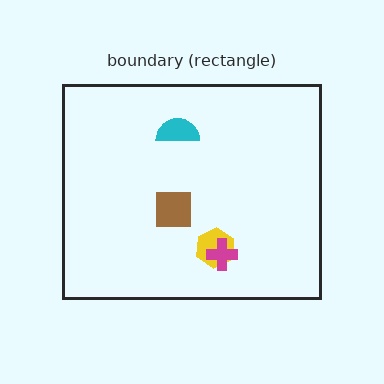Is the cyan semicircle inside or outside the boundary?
Inside.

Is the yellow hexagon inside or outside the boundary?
Inside.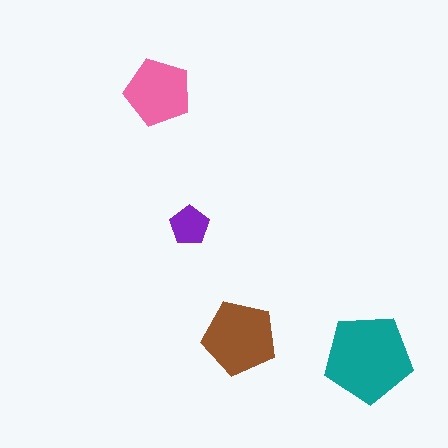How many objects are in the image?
There are 4 objects in the image.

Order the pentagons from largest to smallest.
the teal one, the brown one, the pink one, the purple one.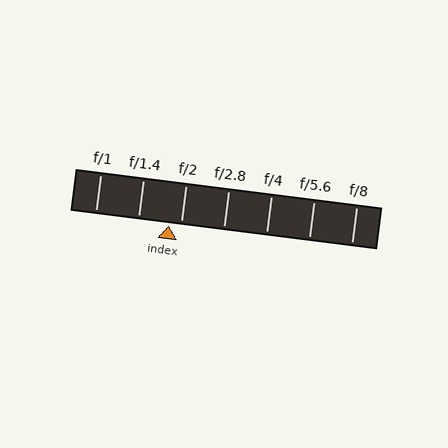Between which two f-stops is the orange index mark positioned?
The index mark is between f/1.4 and f/2.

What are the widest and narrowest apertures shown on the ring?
The widest aperture shown is f/1 and the narrowest is f/8.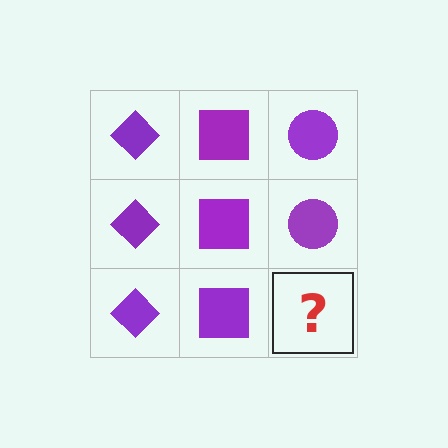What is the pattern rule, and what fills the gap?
The rule is that each column has a consistent shape. The gap should be filled with a purple circle.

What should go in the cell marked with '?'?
The missing cell should contain a purple circle.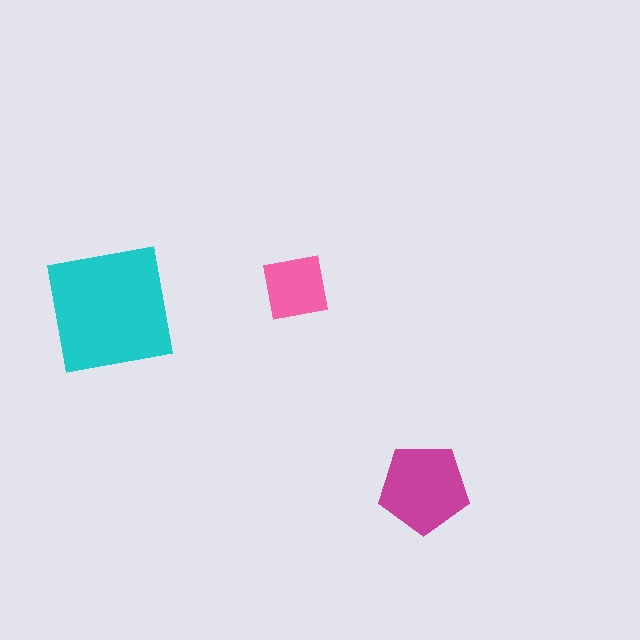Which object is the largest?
The cyan square.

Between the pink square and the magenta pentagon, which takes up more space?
The magenta pentagon.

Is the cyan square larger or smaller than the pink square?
Larger.